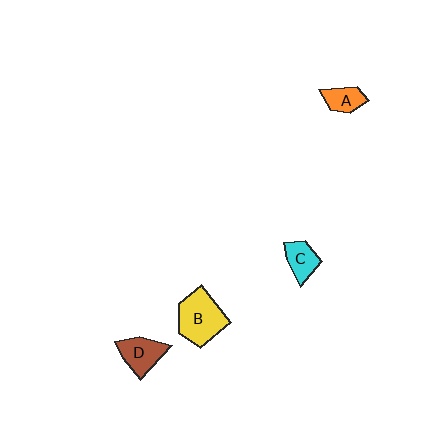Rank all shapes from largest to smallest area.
From largest to smallest: B (yellow), D (brown), C (cyan), A (orange).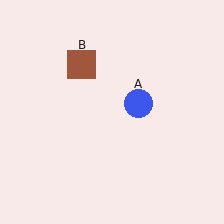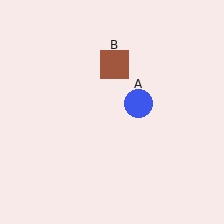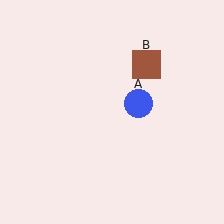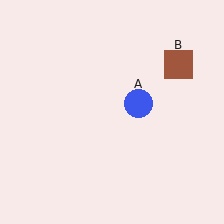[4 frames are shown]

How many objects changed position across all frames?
1 object changed position: brown square (object B).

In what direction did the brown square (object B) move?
The brown square (object B) moved right.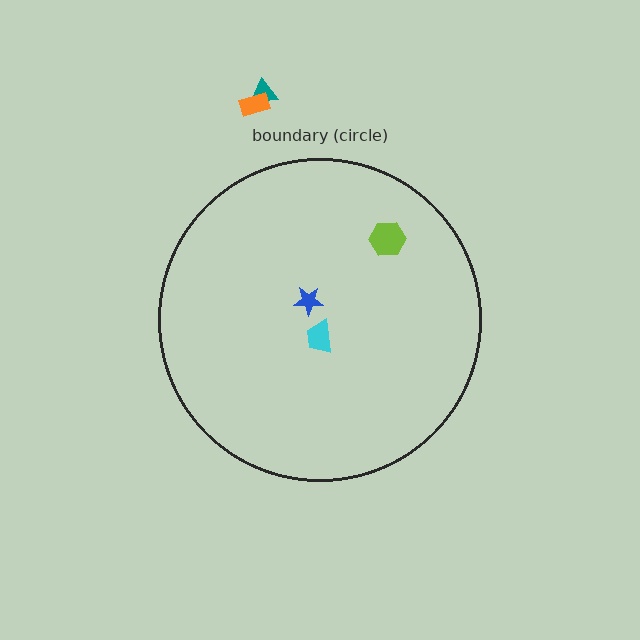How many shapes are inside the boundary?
3 inside, 2 outside.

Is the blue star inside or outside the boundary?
Inside.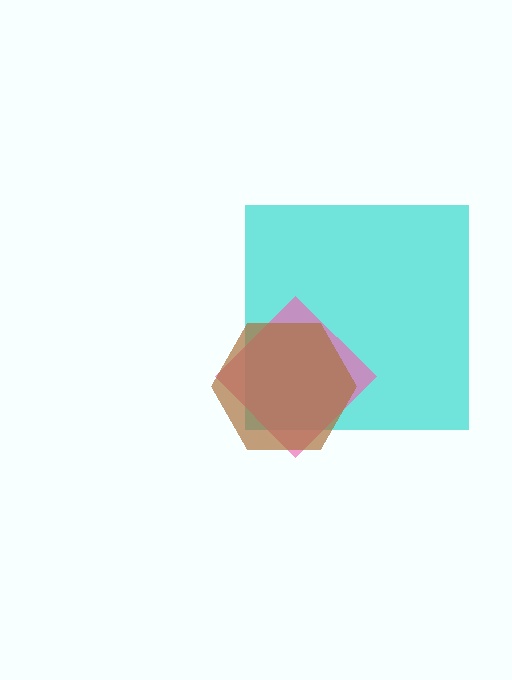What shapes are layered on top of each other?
The layered shapes are: a cyan square, a pink diamond, a brown hexagon.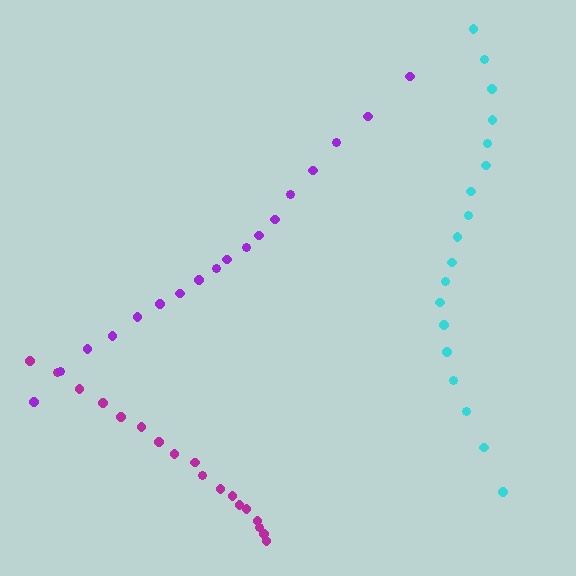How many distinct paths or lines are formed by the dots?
There are 3 distinct paths.